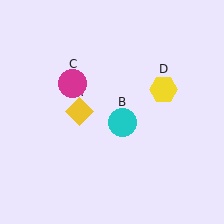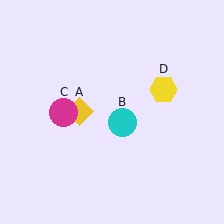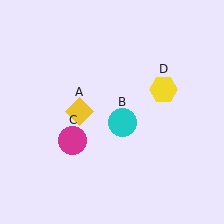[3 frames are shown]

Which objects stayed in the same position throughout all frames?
Yellow diamond (object A) and cyan circle (object B) and yellow hexagon (object D) remained stationary.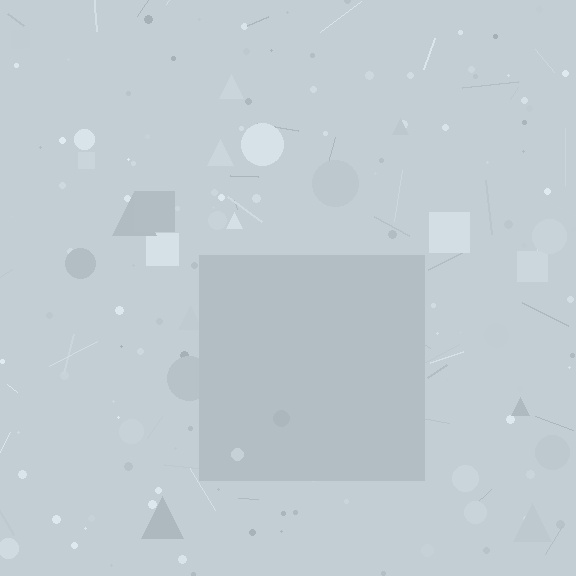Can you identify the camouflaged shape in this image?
The camouflaged shape is a square.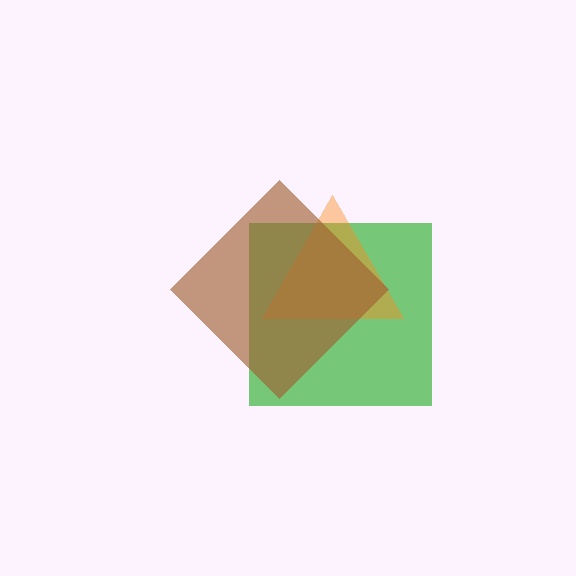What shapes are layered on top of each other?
The layered shapes are: a green square, an orange triangle, a brown diamond.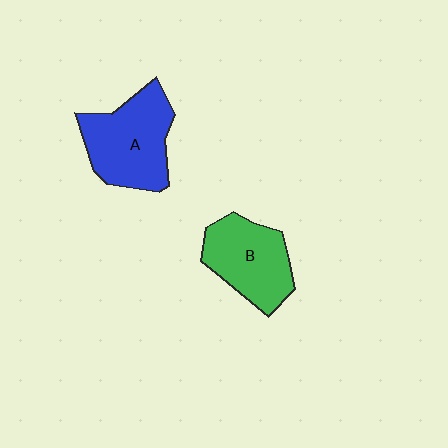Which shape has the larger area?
Shape A (blue).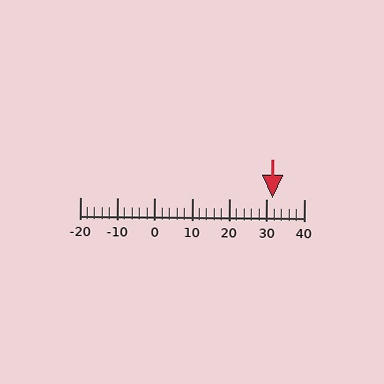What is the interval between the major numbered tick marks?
The major tick marks are spaced 10 units apart.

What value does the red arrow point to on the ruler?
The red arrow points to approximately 32.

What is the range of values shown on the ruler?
The ruler shows values from -20 to 40.